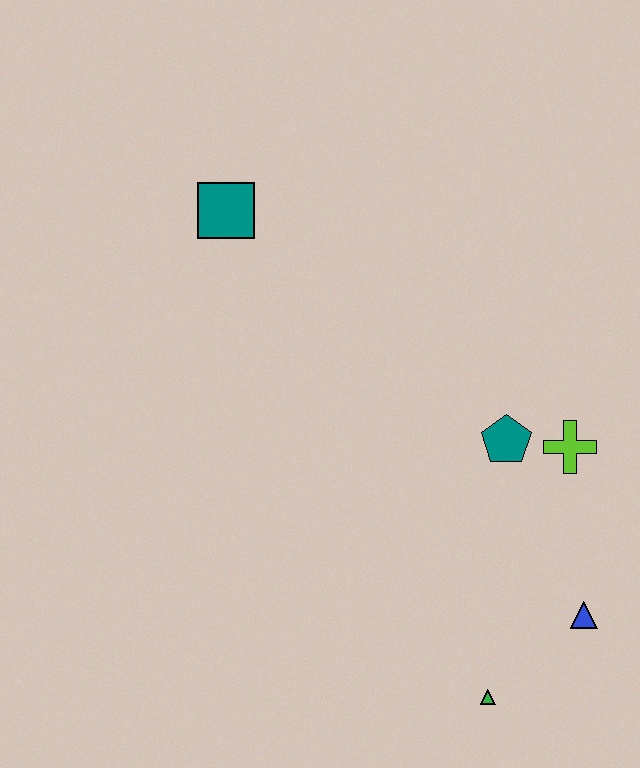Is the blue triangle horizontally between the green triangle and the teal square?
No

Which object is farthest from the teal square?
The green triangle is farthest from the teal square.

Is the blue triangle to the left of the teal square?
No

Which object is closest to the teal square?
The teal pentagon is closest to the teal square.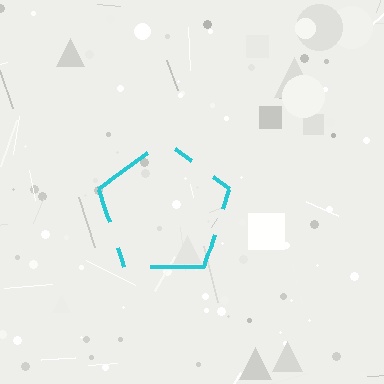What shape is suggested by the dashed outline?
The dashed outline suggests a pentagon.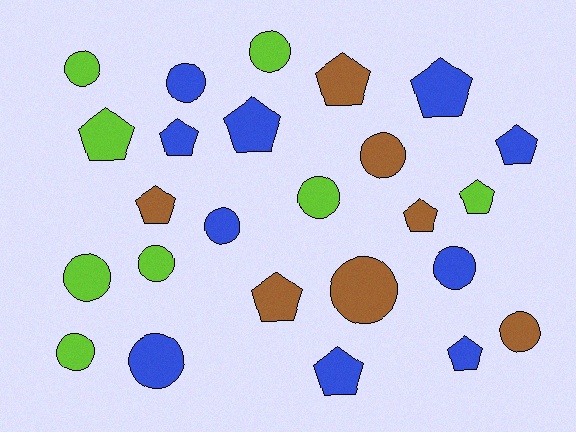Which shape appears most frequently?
Circle, with 13 objects.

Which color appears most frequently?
Blue, with 10 objects.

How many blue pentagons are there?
There are 6 blue pentagons.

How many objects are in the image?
There are 25 objects.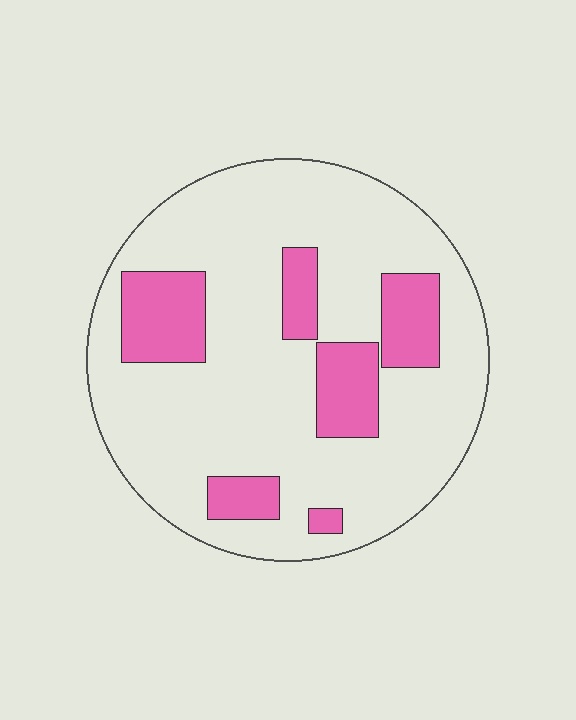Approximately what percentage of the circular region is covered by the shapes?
Approximately 20%.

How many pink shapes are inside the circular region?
6.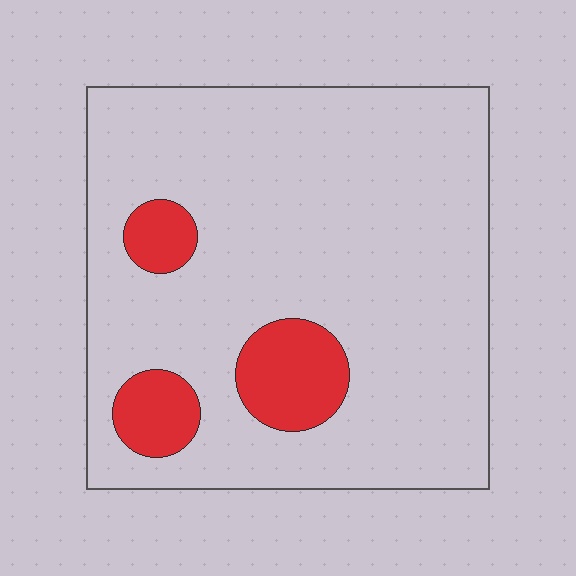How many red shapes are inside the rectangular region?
3.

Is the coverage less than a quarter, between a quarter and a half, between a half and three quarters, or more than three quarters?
Less than a quarter.